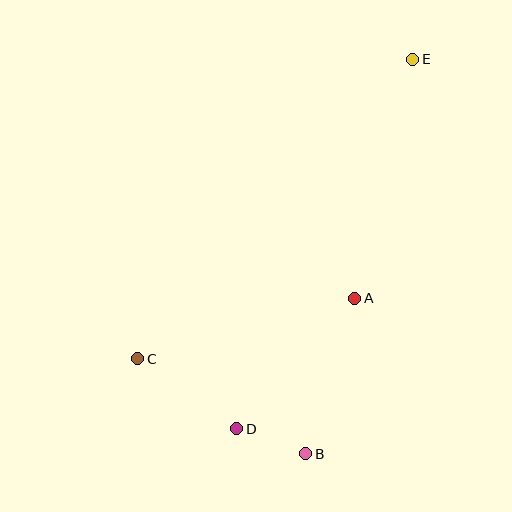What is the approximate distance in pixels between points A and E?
The distance between A and E is approximately 246 pixels.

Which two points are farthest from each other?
Points D and E are farthest from each other.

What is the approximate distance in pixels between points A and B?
The distance between A and B is approximately 163 pixels.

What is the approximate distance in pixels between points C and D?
The distance between C and D is approximately 121 pixels.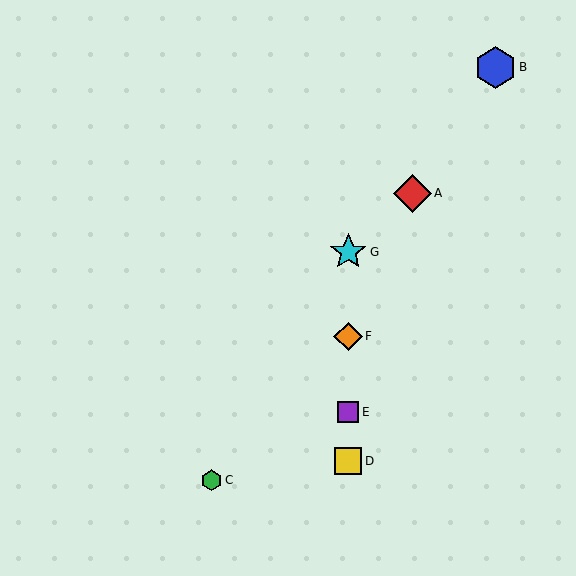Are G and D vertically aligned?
Yes, both are at x≈348.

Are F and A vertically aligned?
No, F is at x≈348 and A is at x≈412.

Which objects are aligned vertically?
Objects D, E, F, G are aligned vertically.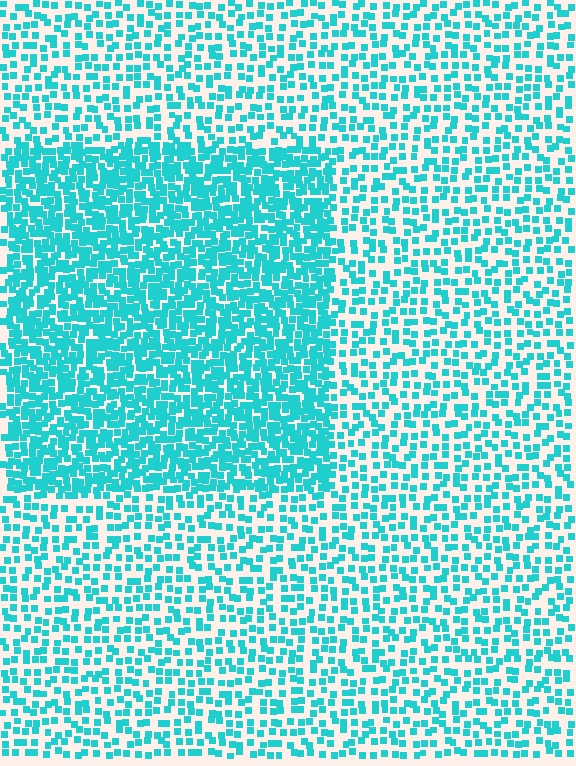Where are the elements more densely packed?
The elements are more densely packed inside the rectangle boundary.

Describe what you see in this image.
The image contains small cyan elements arranged at two different densities. A rectangle-shaped region is visible where the elements are more densely packed than the surrounding area.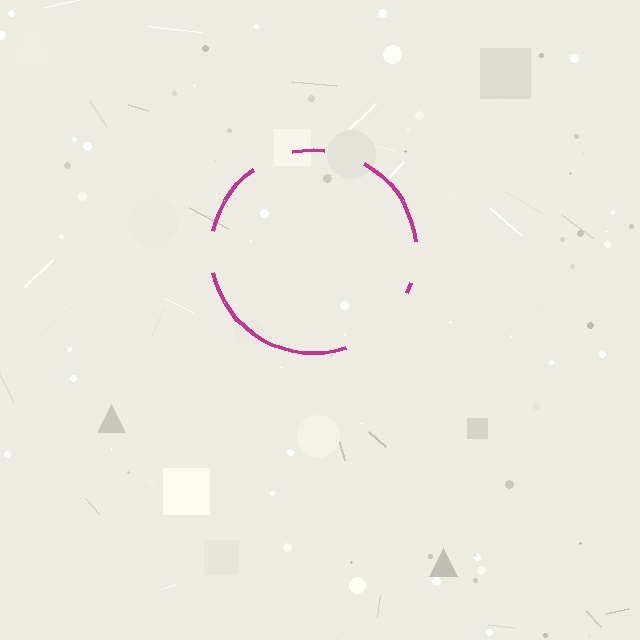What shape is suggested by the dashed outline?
The dashed outline suggests a circle.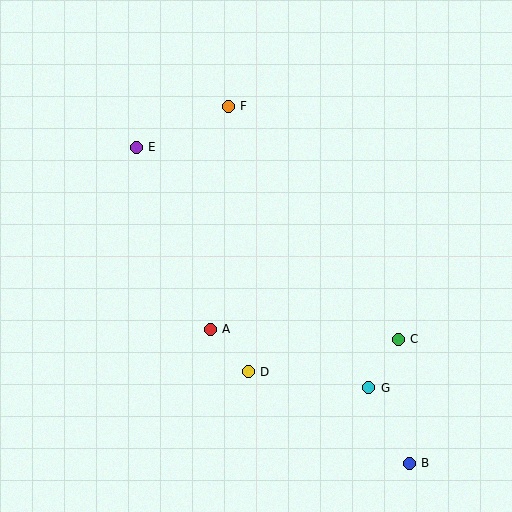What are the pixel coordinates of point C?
Point C is at (398, 339).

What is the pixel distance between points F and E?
The distance between F and E is 100 pixels.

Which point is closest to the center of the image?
Point A at (210, 329) is closest to the center.